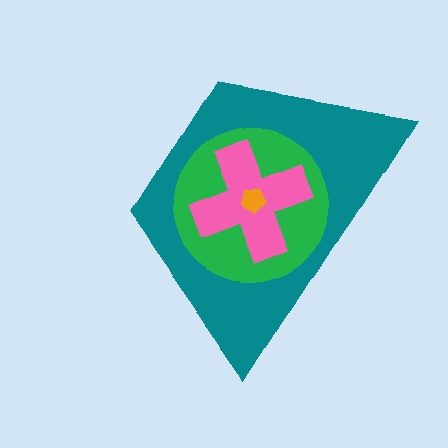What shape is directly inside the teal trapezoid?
The green circle.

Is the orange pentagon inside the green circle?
Yes.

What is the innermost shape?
The orange pentagon.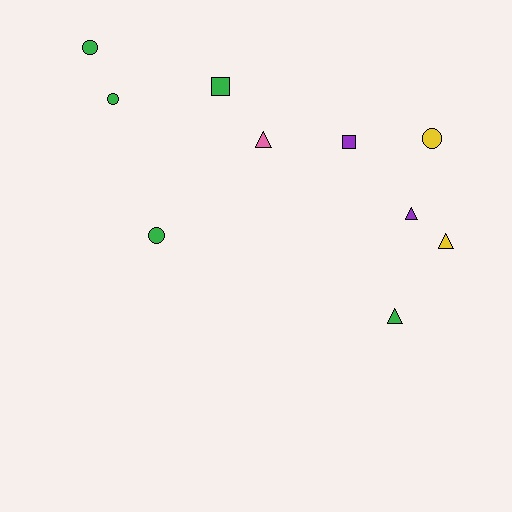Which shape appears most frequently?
Circle, with 4 objects.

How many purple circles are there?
There are no purple circles.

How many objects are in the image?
There are 10 objects.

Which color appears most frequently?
Green, with 5 objects.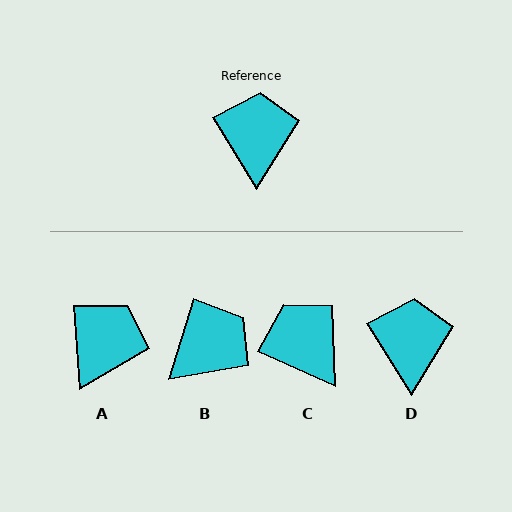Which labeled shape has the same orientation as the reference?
D.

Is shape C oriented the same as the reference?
No, it is off by about 34 degrees.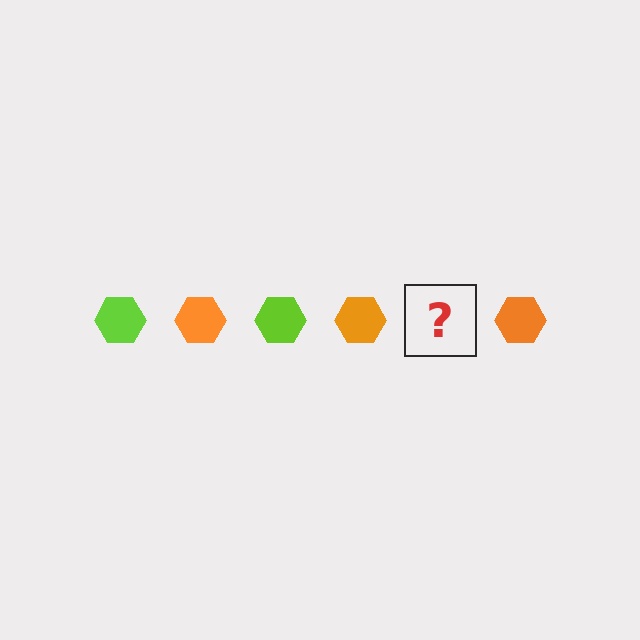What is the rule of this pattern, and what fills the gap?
The rule is that the pattern cycles through lime, orange hexagons. The gap should be filled with a lime hexagon.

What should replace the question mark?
The question mark should be replaced with a lime hexagon.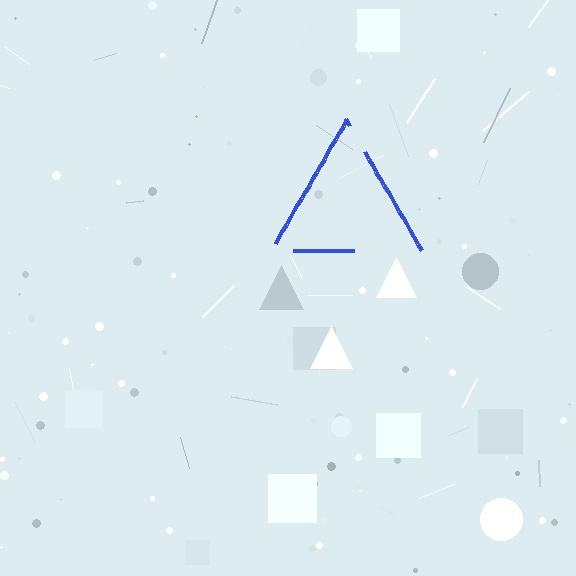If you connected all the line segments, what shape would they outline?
They would outline a triangle.